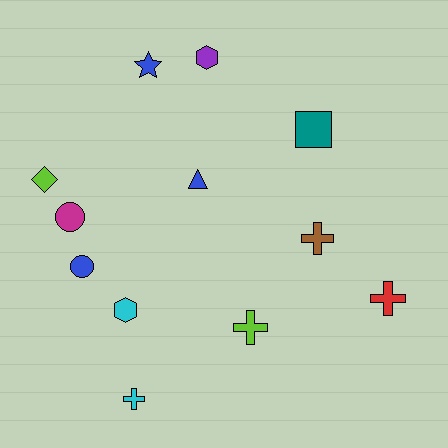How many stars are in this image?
There is 1 star.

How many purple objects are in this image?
There is 1 purple object.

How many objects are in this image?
There are 12 objects.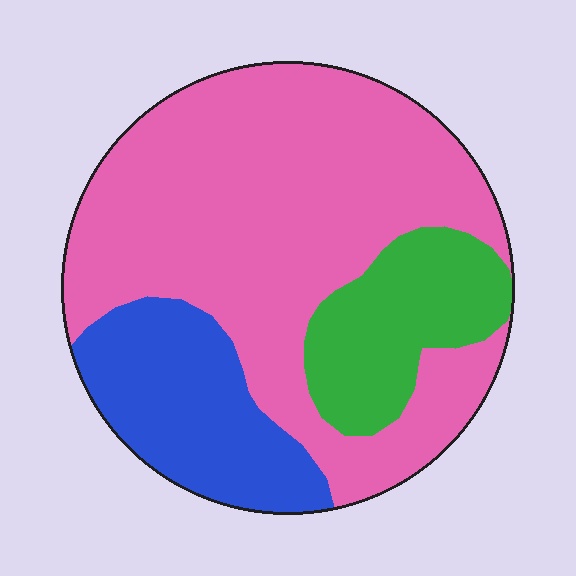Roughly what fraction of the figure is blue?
Blue covers roughly 20% of the figure.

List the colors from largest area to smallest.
From largest to smallest: pink, blue, green.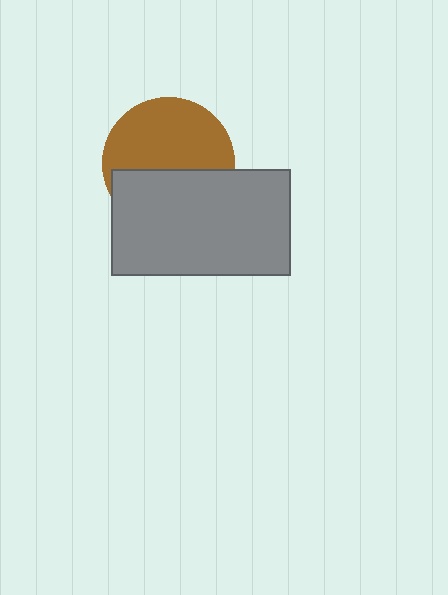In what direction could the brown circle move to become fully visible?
The brown circle could move up. That would shift it out from behind the gray rectangle entirely.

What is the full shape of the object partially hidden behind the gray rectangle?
The partially hidden object is a brown circle.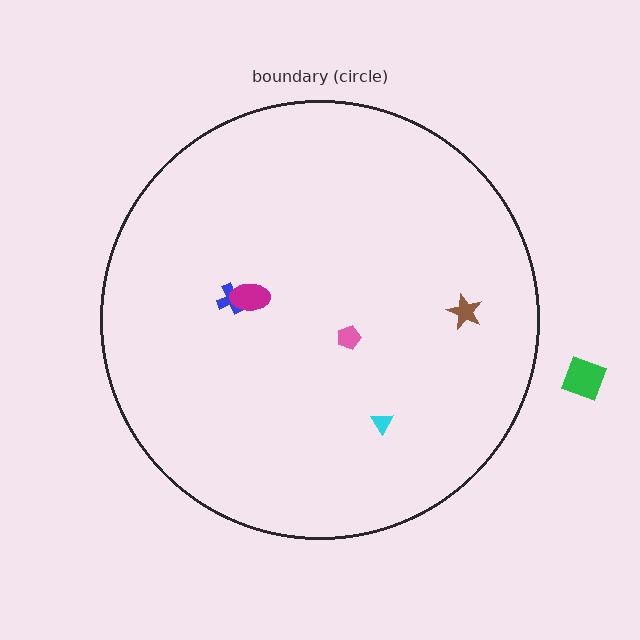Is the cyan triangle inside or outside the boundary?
Inside.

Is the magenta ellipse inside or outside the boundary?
Inside.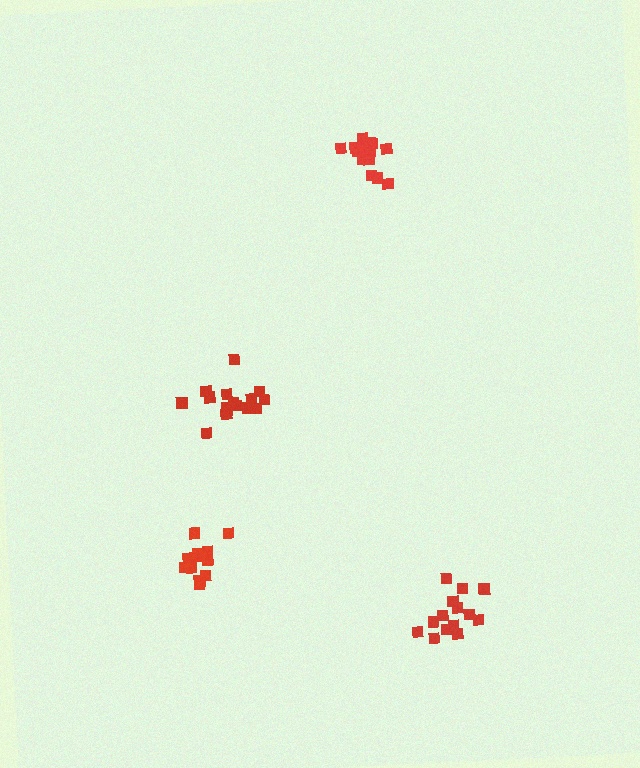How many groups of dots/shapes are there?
There are 4 groups.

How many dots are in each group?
Group 1: 13 dots, Group 2: 16 dots, Group 3: 14 dots, Group 4: 15 dots (58 total).